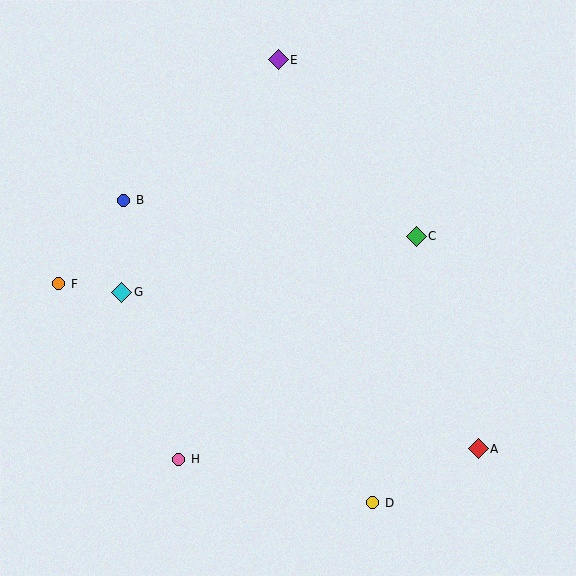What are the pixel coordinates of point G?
Point G is at (122, 292).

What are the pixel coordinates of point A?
Point A is at (478, 449).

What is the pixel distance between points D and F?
The distance between D and F is 383 pixels.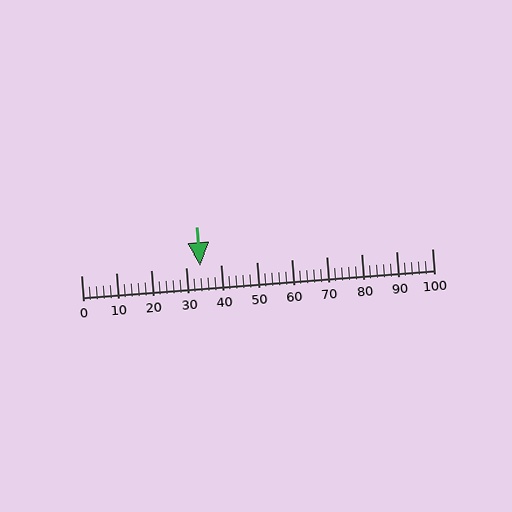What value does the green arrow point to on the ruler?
The green arrow points to approximately 34.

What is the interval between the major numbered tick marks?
The major tick marks are spaced 10 units apart.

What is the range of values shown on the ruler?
The ruler shows values from 0 to 100.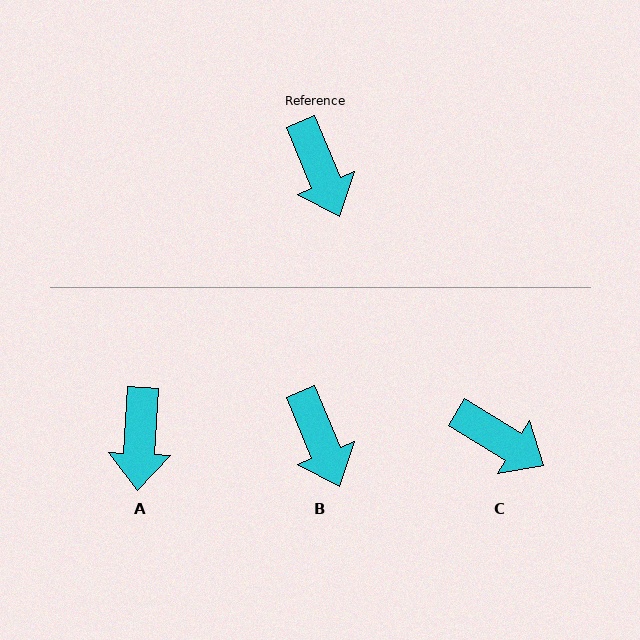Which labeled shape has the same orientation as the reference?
B.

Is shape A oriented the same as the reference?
No, it is off by about 25 degrees.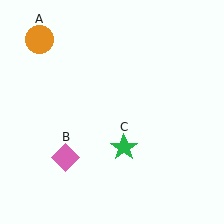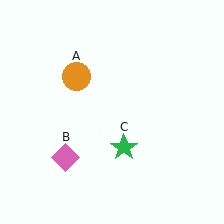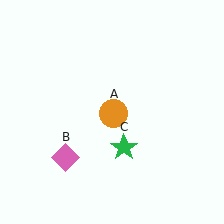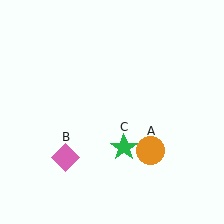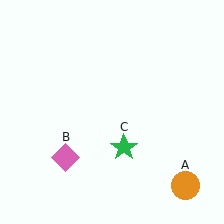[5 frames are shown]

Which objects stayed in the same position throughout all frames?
Pink diamond (object B) and green star (object C) remained stationary.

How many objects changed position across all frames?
1 object changed position: orange circle (object A).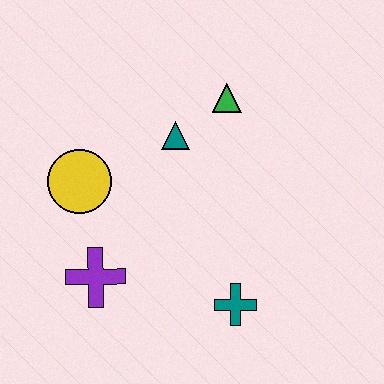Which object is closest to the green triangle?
The teal triangle is closest to the green triangle.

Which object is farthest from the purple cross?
The green triangle is farthest from the purple cross.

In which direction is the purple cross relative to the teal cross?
The purple cross is to the left of the teal cross.